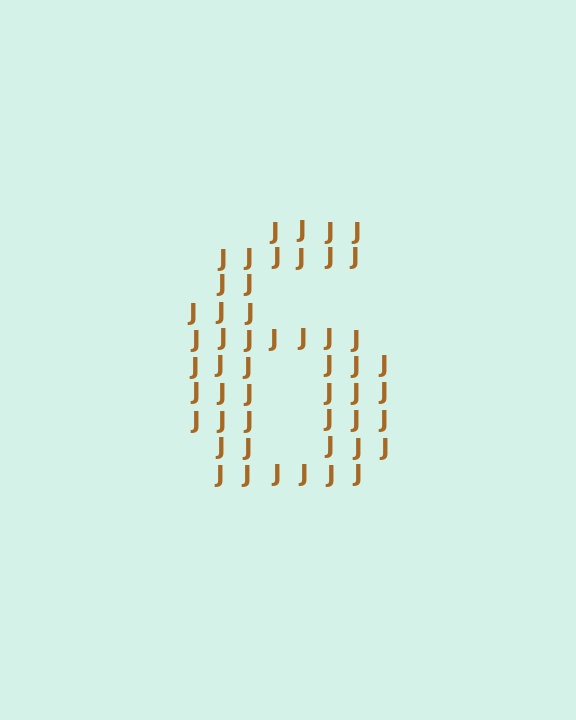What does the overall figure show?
The overall figure shows the digit 6.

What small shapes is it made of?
It is made of small letter J's.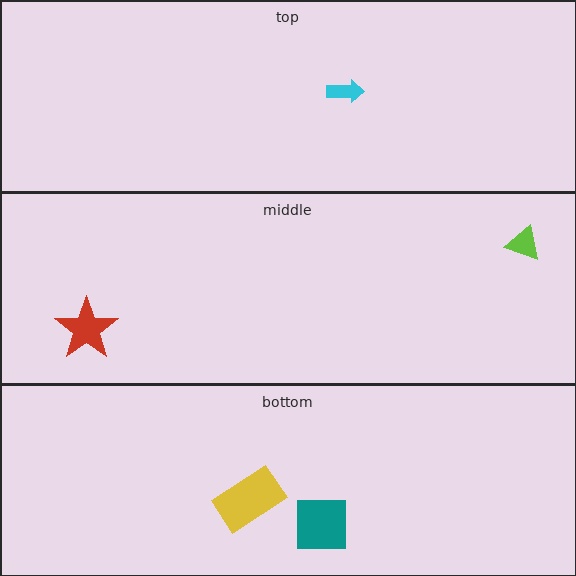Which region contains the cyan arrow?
The top region.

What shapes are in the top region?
The cyan arrow.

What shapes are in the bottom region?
The teal square, the yellow rectangle.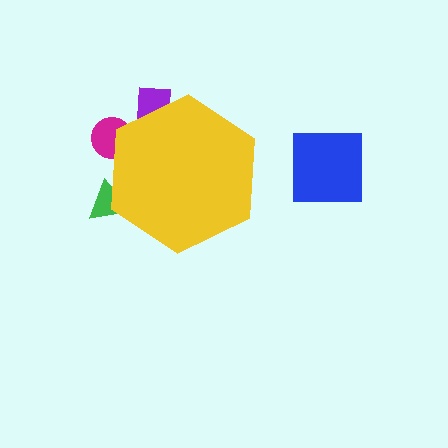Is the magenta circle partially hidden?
Yes, the magenta circle is partially hidden behind the yellow hexagon.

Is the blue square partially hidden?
No, the blue square is fully visible.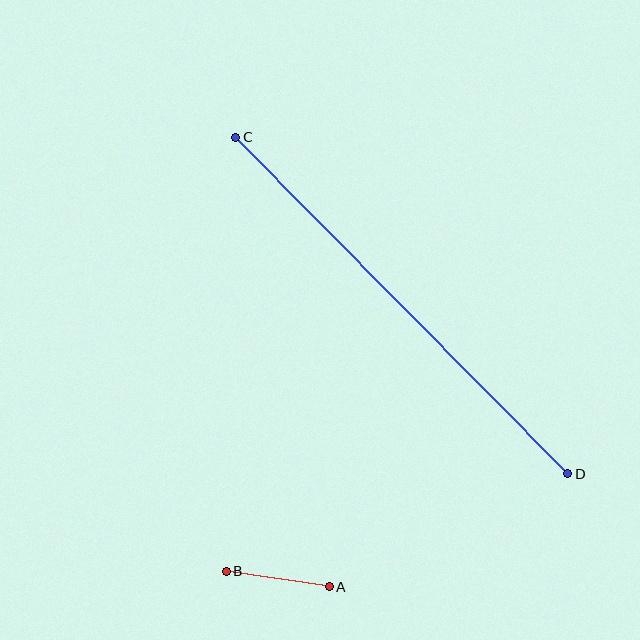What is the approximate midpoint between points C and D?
The midpoint is at approximately (402, 306) pixels.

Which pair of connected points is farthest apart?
Points C and D are farthest apart.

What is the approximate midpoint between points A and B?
The midpoint is at approximately (278, 579) pixels.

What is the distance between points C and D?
The distance is approximately 472 pixels.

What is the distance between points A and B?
The distance is approximately 104 pixels.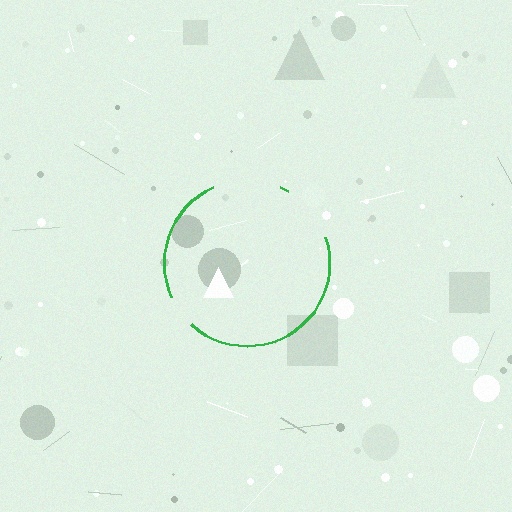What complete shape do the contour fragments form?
The contour fragments form a circle.